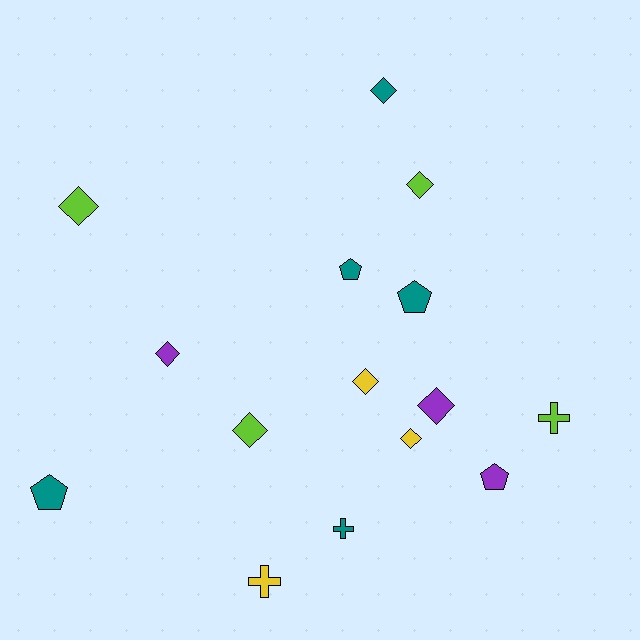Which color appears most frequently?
Teal, with 5 objects.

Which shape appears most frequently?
Diamond, with 8 objects.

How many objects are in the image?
There are 15 objects.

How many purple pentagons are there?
There is 1 purple pentagon.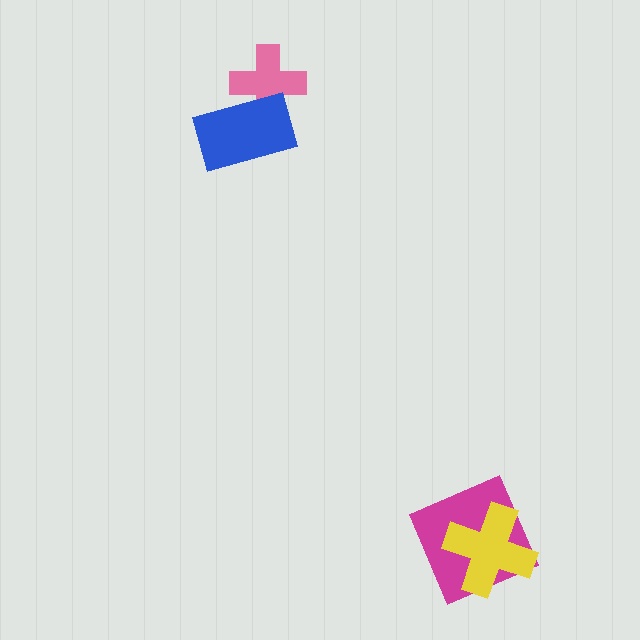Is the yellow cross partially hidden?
No, no other shape covers it.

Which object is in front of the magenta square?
The yellow cross is in front of the magenta square.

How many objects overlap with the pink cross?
1 object overlaps with the pink cross.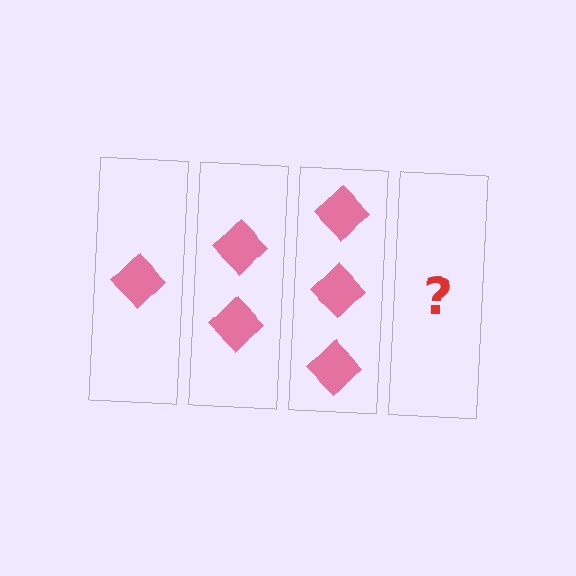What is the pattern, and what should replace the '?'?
The pattern is that each step adds one more diamond. The '?' should be 4 diamonds.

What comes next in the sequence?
The next element should be 4 diamonds.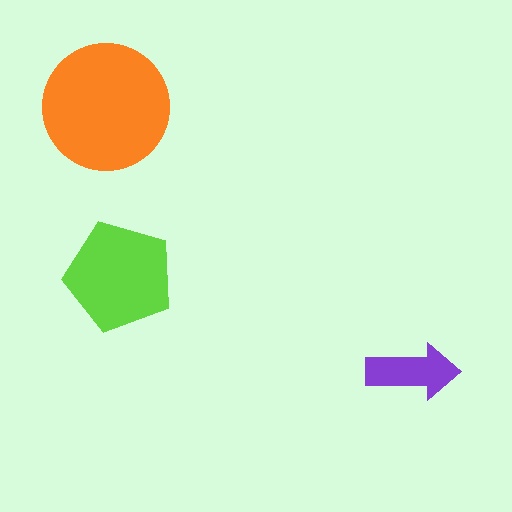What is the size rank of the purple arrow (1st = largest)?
3rd.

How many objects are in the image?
There are 3 objects in the image.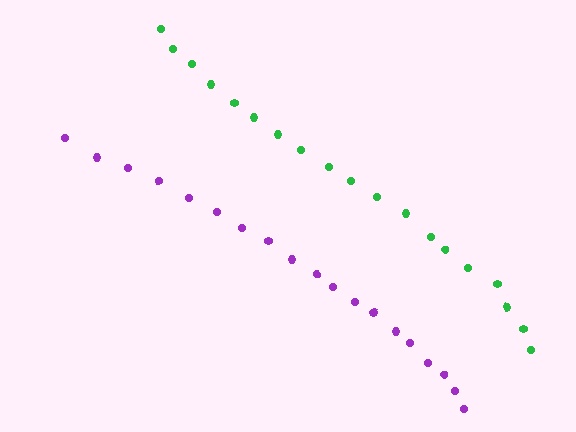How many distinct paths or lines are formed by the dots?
There are 2 distinct paths.